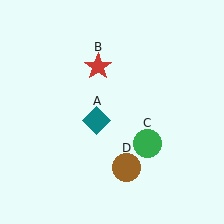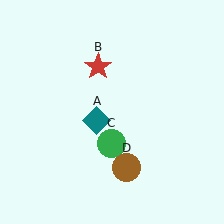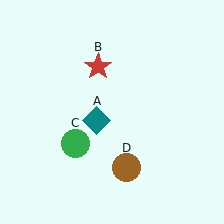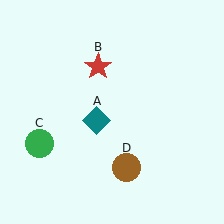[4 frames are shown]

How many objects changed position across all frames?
1 object changed position: green circle (object C).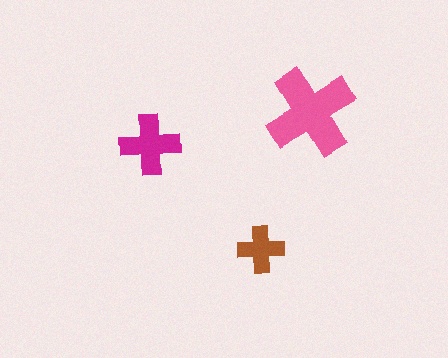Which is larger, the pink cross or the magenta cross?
The pink one.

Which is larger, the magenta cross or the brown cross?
The magenta one.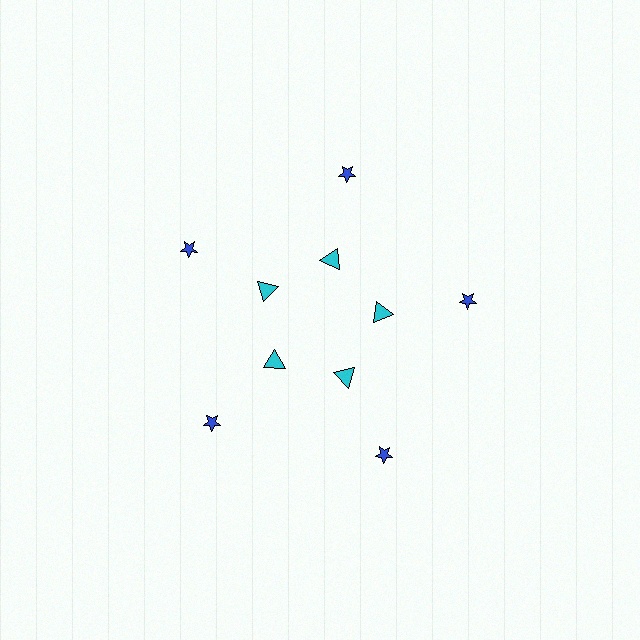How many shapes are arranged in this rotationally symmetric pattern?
There are 10 shapes, arranged in 5 groups of 2.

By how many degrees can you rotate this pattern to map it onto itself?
The pattern maps onto itself every 72 degrees of rotation.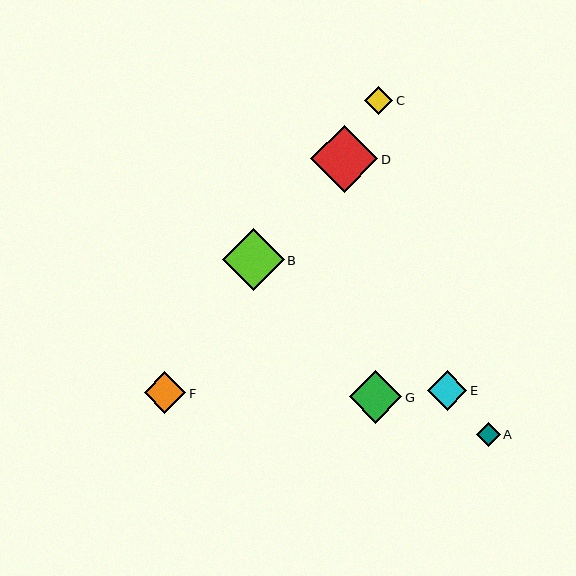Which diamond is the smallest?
Diamond A is the smallest with a size of approximately 24 pixels.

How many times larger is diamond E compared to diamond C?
Diamond E is approximately 1.4 times the size of diamond C.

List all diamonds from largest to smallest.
From largest to smallest: D, B, G, F, E, C, A.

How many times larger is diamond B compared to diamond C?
Diamond B is approximately 2.2 times the size of diamond C.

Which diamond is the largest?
Diamond D is the largest with a size of approximately 67 pixels.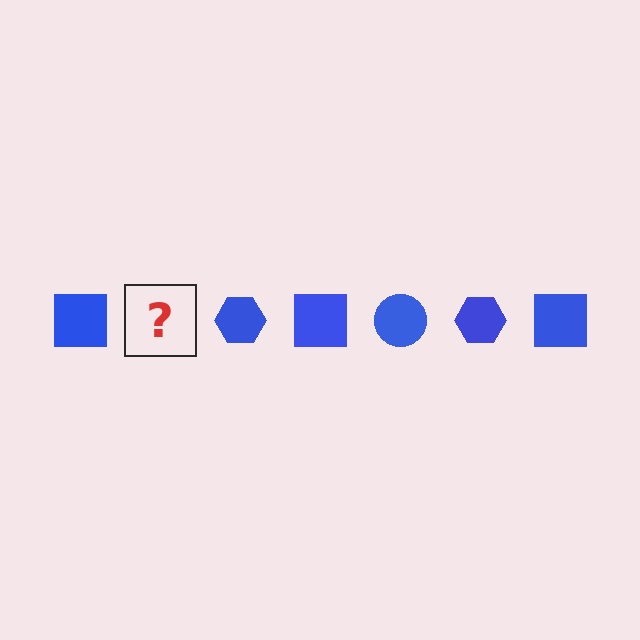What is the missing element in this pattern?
The missing element is a blue circle.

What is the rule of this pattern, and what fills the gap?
The rule is that the pattern cycles through square, circle, hexagon shapes in blue. The gap should be filled with a blue circle.